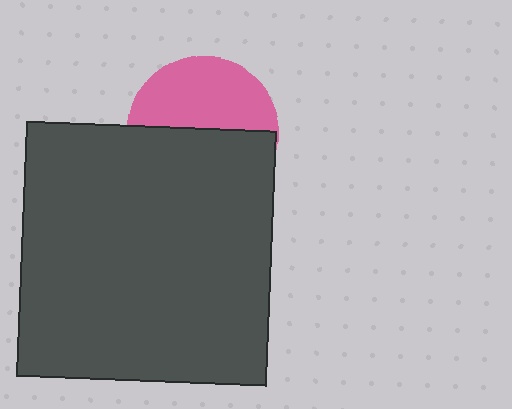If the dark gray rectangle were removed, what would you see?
You would see the complete pink circle.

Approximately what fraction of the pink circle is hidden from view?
Roughly 54% of the pink circle is hidden behind the dark gray rectangle.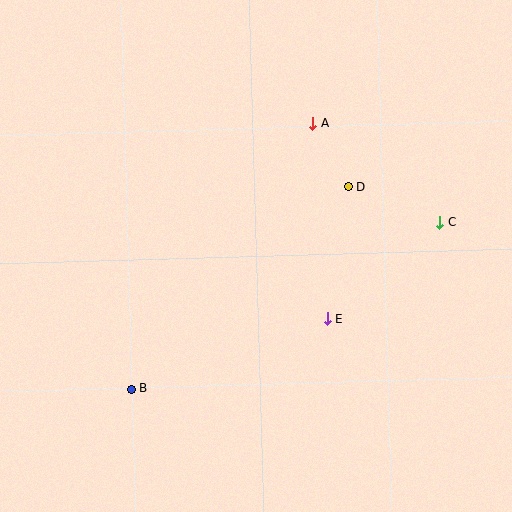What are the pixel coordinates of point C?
Point C is at (440, 223).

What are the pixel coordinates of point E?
Point E is at (327, 319).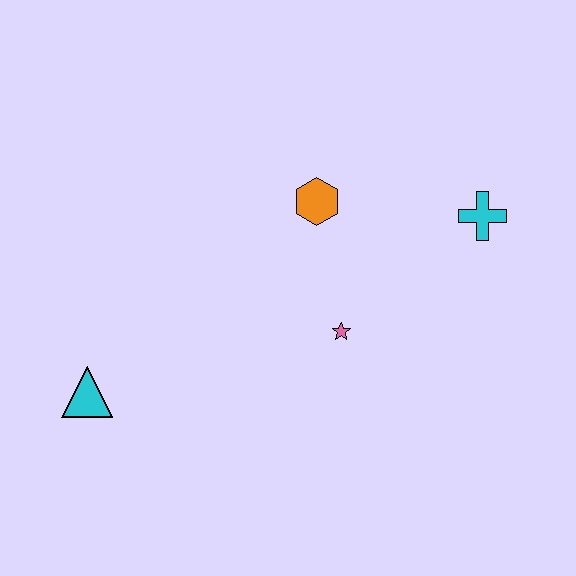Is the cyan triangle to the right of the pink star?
No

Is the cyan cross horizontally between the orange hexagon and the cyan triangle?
No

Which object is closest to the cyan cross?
The orange hexagon is closest to the cyan cross.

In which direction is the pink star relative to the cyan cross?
The pink star is to the left of the cyan cross.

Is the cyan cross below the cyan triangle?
No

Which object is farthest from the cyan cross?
The cyan triangle is farthest from the cyan cross.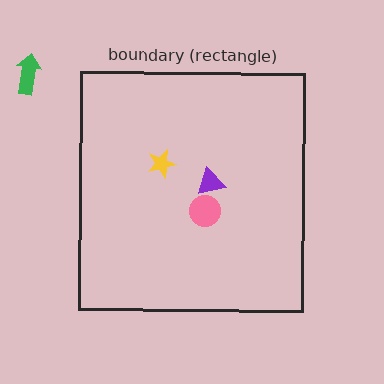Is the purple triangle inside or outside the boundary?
Inside.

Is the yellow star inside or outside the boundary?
Inside.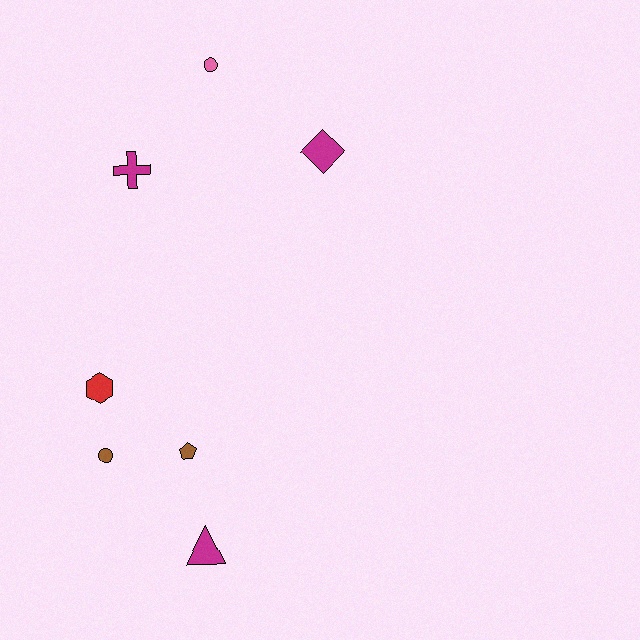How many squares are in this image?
There are no squares.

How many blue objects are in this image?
There are no blue objects.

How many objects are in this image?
There are 7 objects.